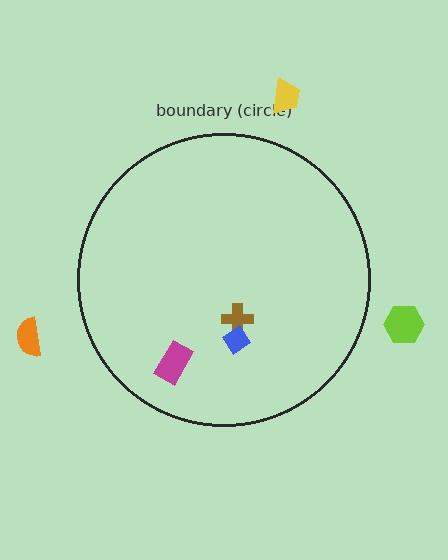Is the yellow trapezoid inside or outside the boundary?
Outside.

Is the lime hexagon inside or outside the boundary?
Outside.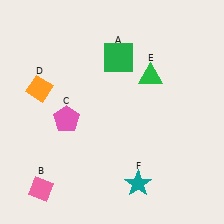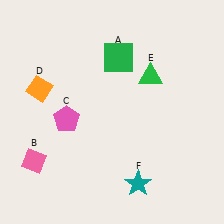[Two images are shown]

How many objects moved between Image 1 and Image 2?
1 object moved between the two images.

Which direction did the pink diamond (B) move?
The pink diamond (B) moved up.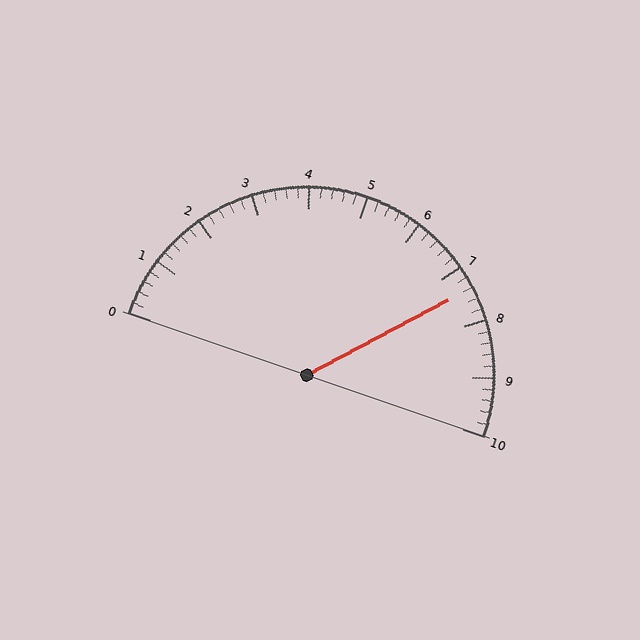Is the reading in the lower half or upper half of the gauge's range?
The reading is in the upper half of the range (0 to 10).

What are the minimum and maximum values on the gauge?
The gauge ranges from 0 to 10.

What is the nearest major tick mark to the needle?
The nearest major tick mark is 7.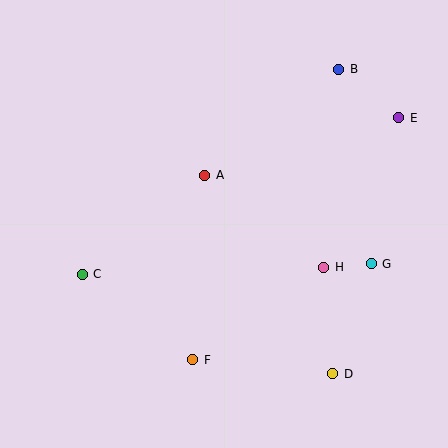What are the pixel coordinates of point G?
Point G is at (371, 264).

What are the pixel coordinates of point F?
Point F is at (193, 360).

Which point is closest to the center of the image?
Point A at (205, 175) is closest to the center.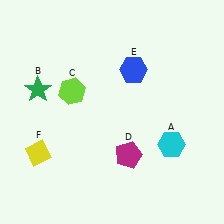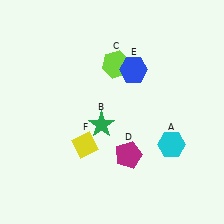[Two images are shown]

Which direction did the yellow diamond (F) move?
The yellow diamond (F) moved right.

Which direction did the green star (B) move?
The green star (B) moved right.